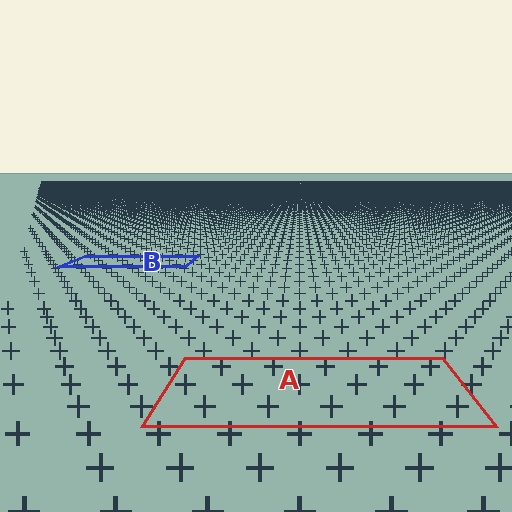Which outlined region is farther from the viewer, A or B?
Region B is farther from the viewer — the texture elements inside it appear smaller and more densely packed.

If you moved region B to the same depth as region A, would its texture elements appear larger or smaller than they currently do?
They would appear larger. At a closer depth, the same texture elements are projected at a bigger on-screen size.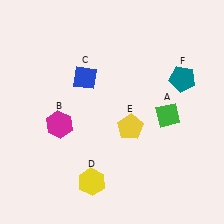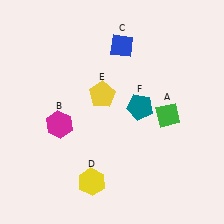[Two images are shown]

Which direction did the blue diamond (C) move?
The blue diamond (C) moved right.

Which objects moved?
The objects that moved are: the blue diamond (C), the yellow pentagon (E), the teal pentagon (F).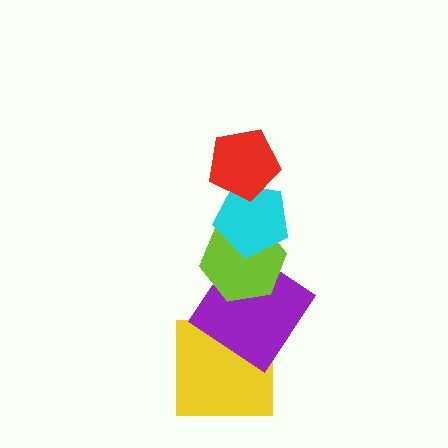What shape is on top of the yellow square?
The purple diamond is on top of the yellow square.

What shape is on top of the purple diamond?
The lime hexagon is on top of the purple diamond.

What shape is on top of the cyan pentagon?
The red pentagon is on top of the cyan pentagon.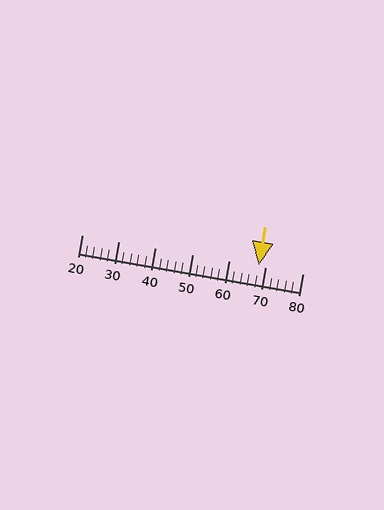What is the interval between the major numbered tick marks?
The major tick marks are spaced 10 units apart.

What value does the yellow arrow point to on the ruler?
The yellow arrow points to approximately 68.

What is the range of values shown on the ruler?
The ruler shows values from 20 to 80.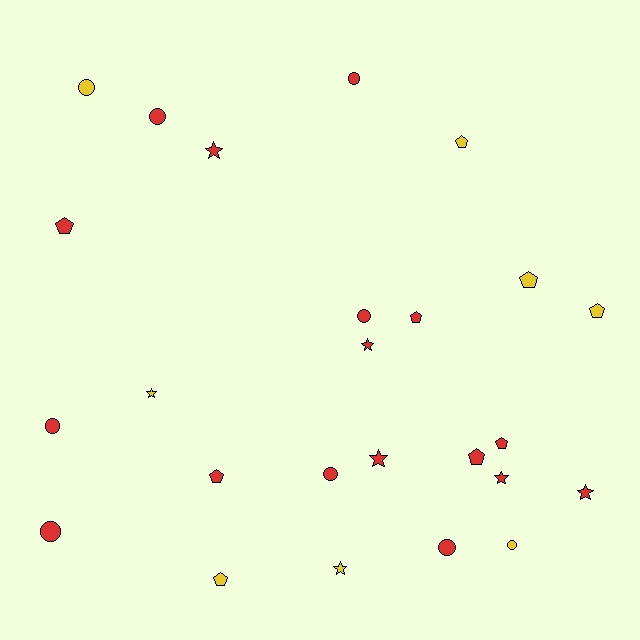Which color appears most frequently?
Red, with 17 objects.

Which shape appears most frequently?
Circle, with 9 objects.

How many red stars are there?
There are 5 red stars.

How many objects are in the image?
There are 25 objects.